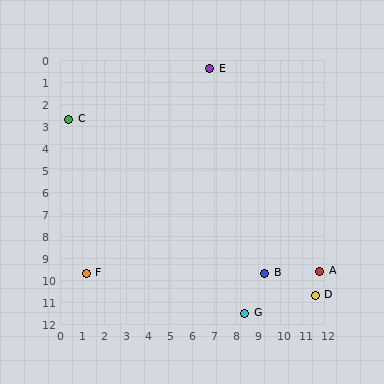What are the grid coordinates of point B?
Point B is at approximately (9.3, 9.7).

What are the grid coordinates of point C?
Point C is at approximately (0.4, 2.7).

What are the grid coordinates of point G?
Point G is at approximately (8.4, 11.5).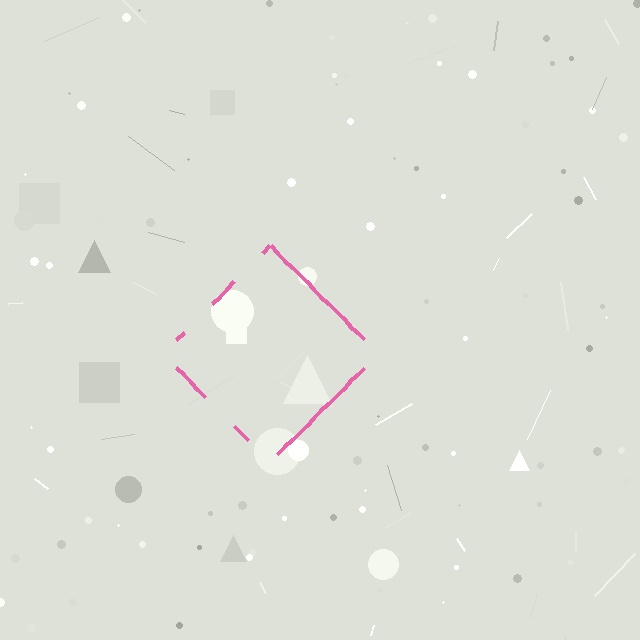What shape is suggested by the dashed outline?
The dashed outline suggests a diamond.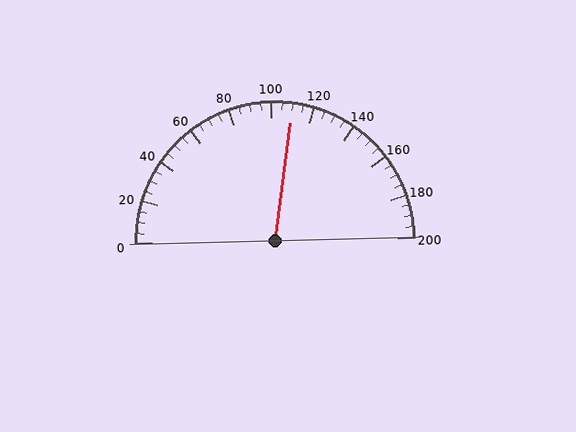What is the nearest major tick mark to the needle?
The nearest major tick mark is 120.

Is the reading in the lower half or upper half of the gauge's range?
The reading is in the upper half of the range (0 to 200).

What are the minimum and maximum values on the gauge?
The gauge ranges from 0 to 200.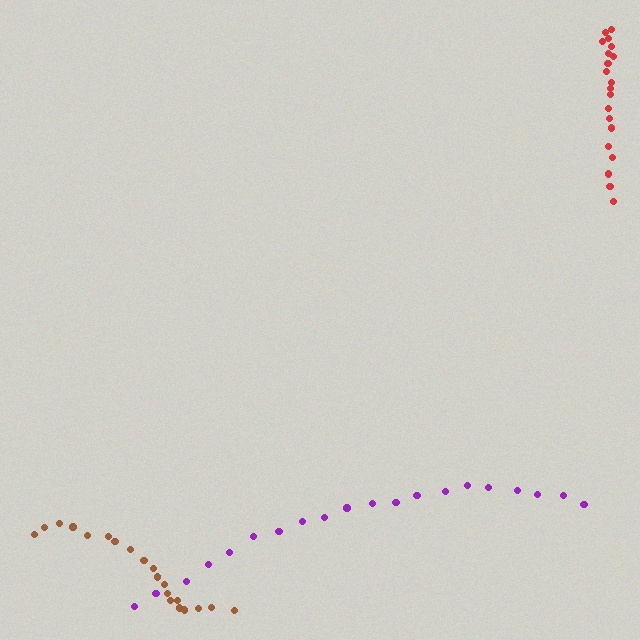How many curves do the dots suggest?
There are 3 distinct paths.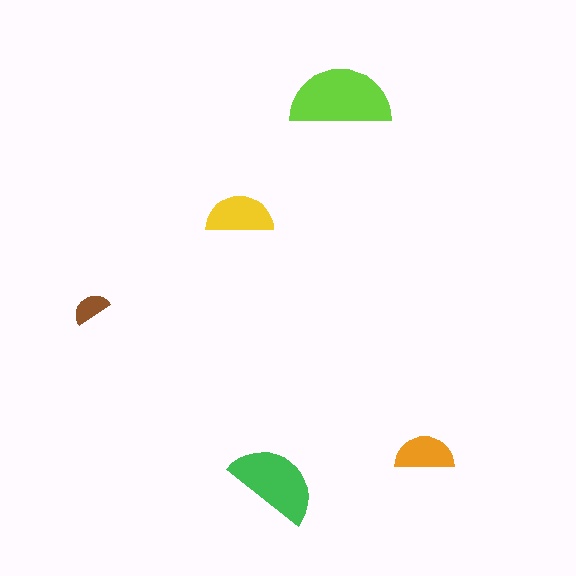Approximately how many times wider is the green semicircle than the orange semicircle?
About 1.5 times wider.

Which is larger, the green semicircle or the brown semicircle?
The green one.